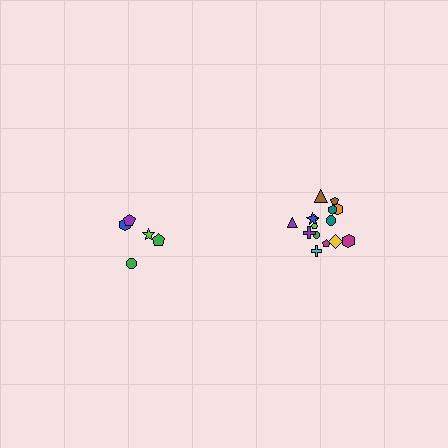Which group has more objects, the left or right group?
The right group.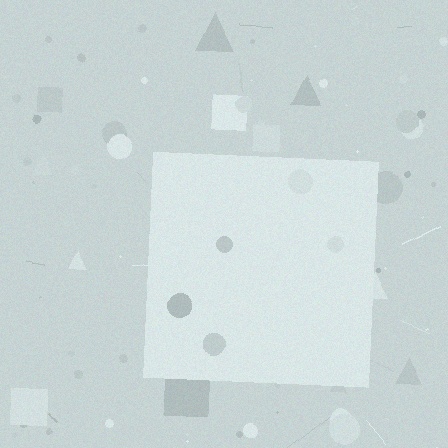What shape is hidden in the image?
A square is hidden in the image.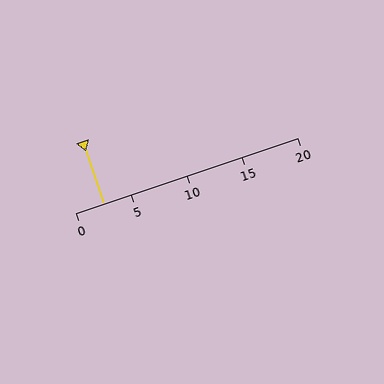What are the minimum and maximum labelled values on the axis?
The axis runs from 0 to 20.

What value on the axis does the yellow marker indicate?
The marker indicates approximately 2.5.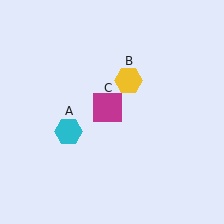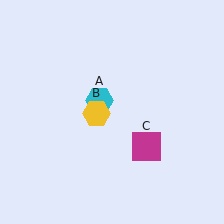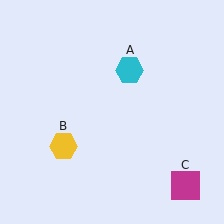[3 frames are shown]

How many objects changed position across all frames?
3 objects changed position: cyan hexagon (object A), yellow hexagon (object B), magenta square (object C).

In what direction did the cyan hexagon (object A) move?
The cyan hexagon (object A) moved up and to the right.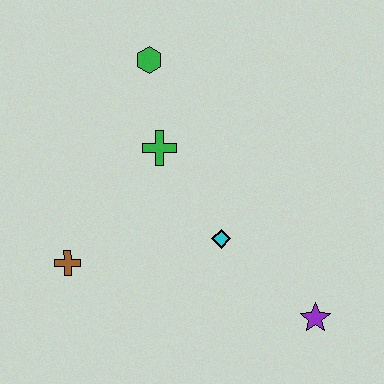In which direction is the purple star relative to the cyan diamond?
The purple star is to the right of the cyan diamond.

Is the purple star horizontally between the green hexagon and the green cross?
No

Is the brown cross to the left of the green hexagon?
Yes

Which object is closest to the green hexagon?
The green cross is closest to the green hexagon.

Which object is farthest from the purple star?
The green hexagon is farthest from the purple star.